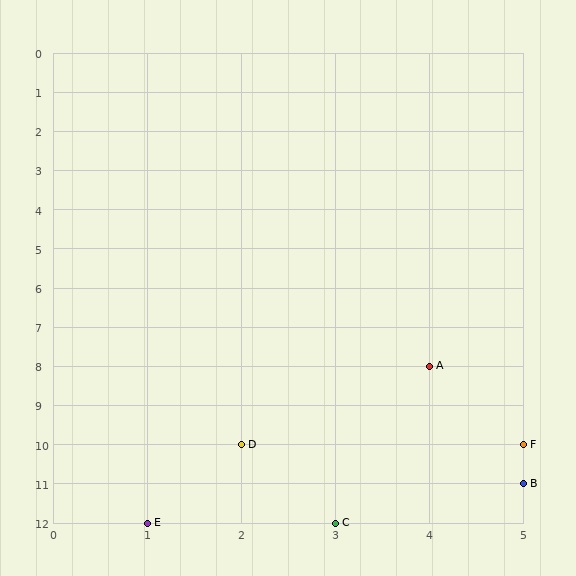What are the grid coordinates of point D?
Point D is at grid coordinates (2, 10).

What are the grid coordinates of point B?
Point B is at grid coordinates (5, 11).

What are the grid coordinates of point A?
Point A is at grid coordinates (4, 8).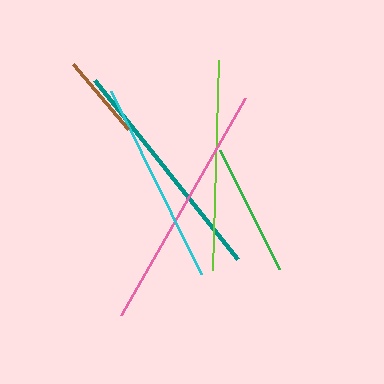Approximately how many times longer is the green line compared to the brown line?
The green line is approximately 1.6 times the length of the brown line.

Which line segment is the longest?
The pink line is the longest at approximately 250 pixels.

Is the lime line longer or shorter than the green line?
The lime line is longer than the green line.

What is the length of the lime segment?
The lime segment is approximately 210 pixels long.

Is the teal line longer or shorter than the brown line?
The teal line is longer than the brown line.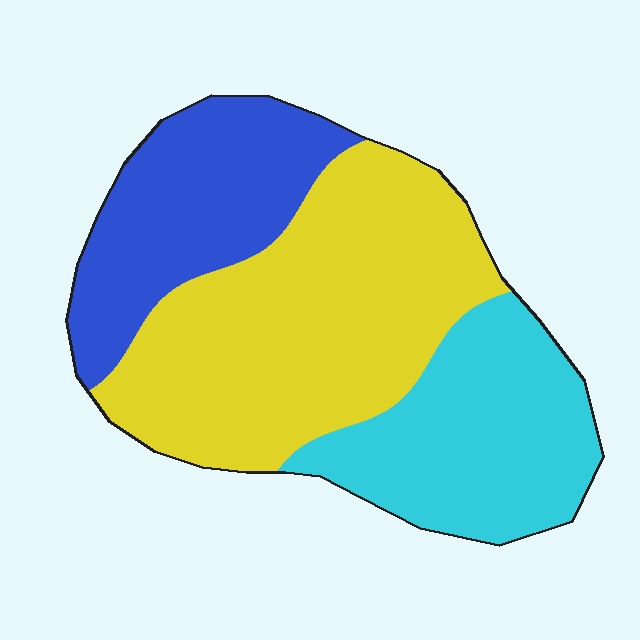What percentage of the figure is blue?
Blue takes up about one quarter (1/4) of the figure.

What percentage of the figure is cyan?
Cyan covers 28% of the figure.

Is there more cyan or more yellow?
Yellow.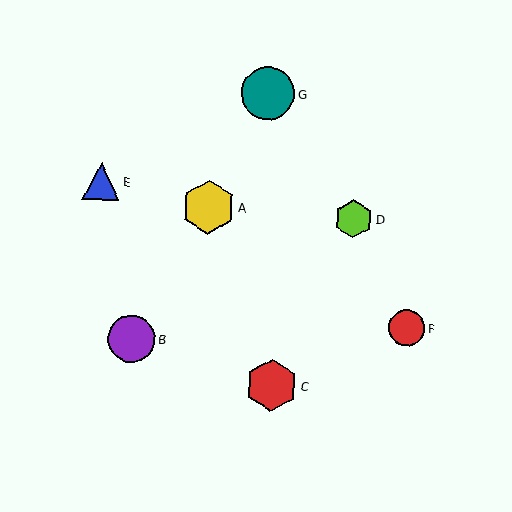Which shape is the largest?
The yellow hexagon (labeled A) is the largest.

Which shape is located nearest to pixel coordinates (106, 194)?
The blue triangle (labeled E) at (101, 182) is nearest to that location.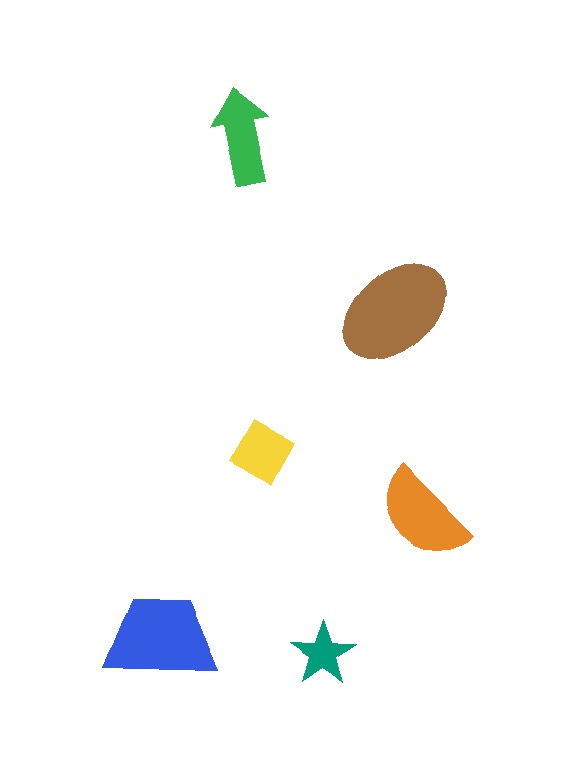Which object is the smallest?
The teal star.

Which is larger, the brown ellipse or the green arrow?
The brown ellipse.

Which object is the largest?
The brown ellipse.